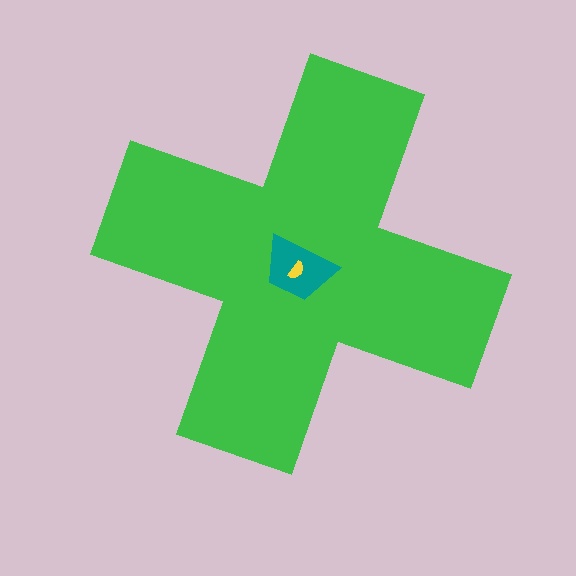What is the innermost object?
The yellow semicircle.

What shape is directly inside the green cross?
The teal trapezoid.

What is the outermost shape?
The green cross.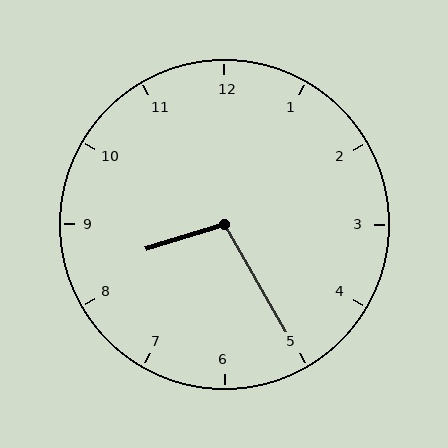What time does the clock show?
8:25.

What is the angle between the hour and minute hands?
Approximately 102 degrees.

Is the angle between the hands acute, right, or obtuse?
It is obtuse.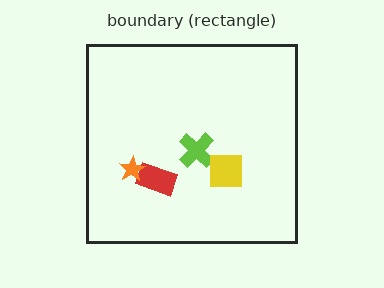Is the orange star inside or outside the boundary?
Inside.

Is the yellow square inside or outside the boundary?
Inside.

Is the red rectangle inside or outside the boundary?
Inside.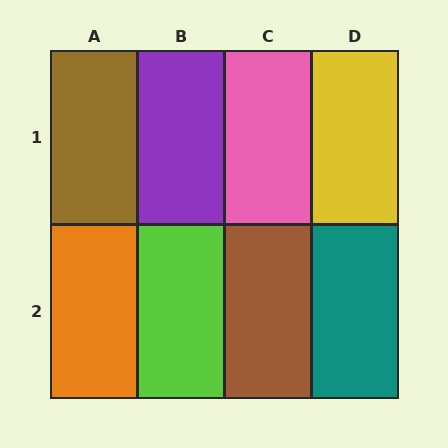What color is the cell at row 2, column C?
Brown.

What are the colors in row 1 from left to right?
Brown, purple, pink, yellow.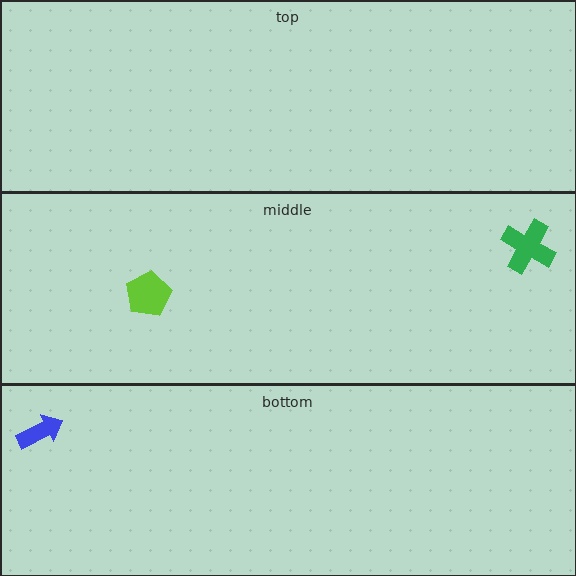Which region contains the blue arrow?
The bottom region.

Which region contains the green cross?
The middle region.